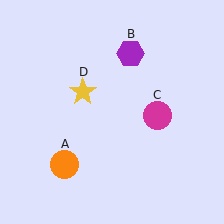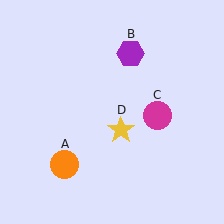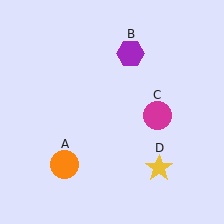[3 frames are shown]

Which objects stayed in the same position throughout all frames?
Orange circle (object A) and purple hexagon (object B) and magenta circle (object C) remained stationary.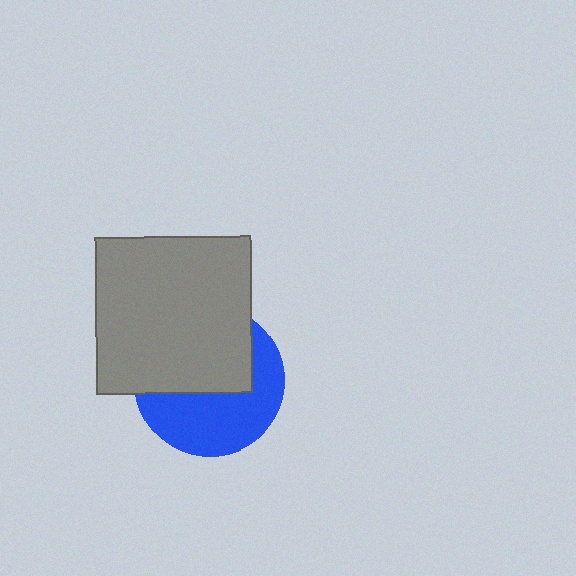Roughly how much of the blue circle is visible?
About half of it is visible (roughly 49%).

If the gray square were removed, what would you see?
You would see the complete blue circle.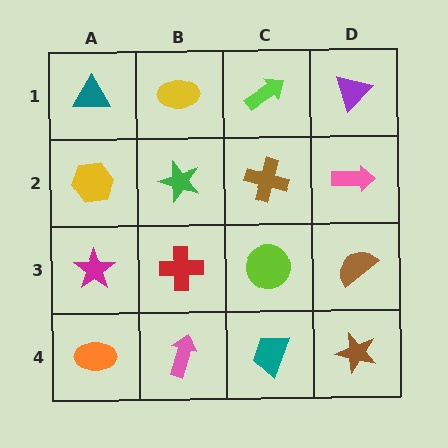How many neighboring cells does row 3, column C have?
4.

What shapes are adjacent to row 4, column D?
A brown semicircle (row 3, column D), a teal trapezoid (row 4, column C).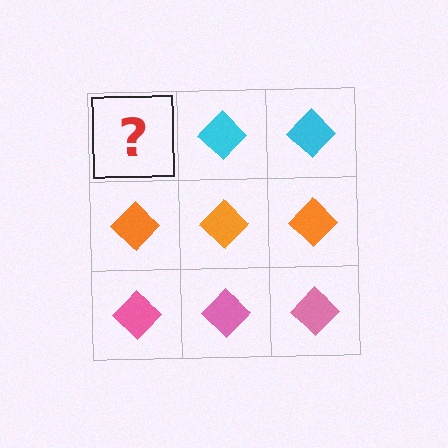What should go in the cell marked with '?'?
The missing cell should contain a cyan diamond.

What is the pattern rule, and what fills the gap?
The rule is that each row has a consistent color. The gap should be filled with a cyan diamond.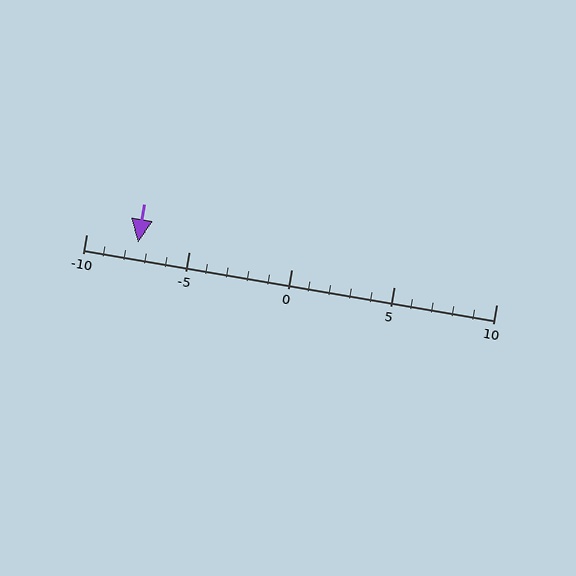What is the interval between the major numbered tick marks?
The major tick marks are spaced 5 units apart.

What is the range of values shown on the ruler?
The ruler shows values from -10 to 10.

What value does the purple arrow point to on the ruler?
The purple arrow points to approximately -8.